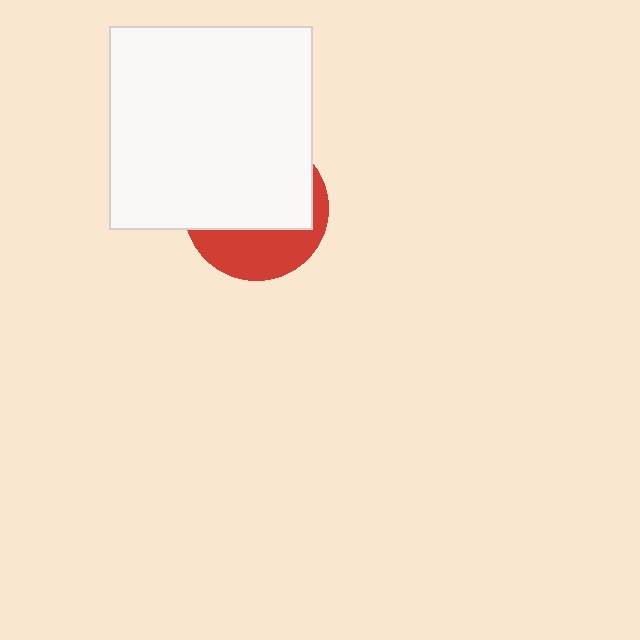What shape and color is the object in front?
The object in front is a white square.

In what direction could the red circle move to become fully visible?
The red circle could move down. That would shift it out from behind the white square entirely.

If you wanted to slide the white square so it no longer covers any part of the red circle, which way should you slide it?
Slide it up — that is the most direct way to separate the two shapes.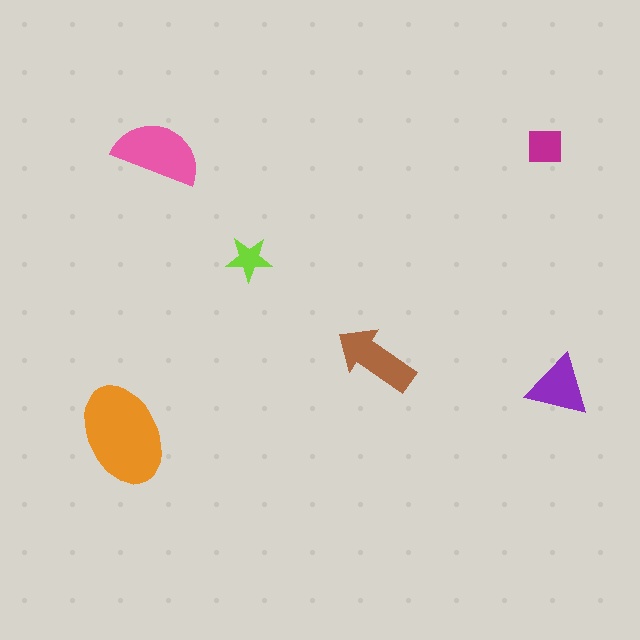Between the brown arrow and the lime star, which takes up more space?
The brown arrow.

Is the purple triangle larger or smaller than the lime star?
Larger.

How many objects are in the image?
There are 6 objects in the image.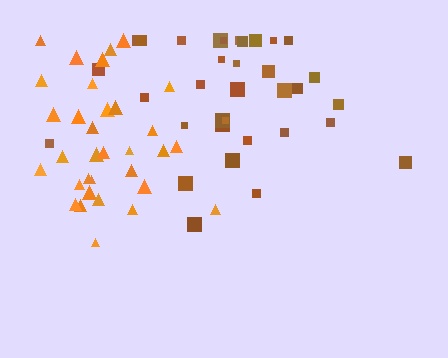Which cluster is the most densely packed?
Orange.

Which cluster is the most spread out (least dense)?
Brown.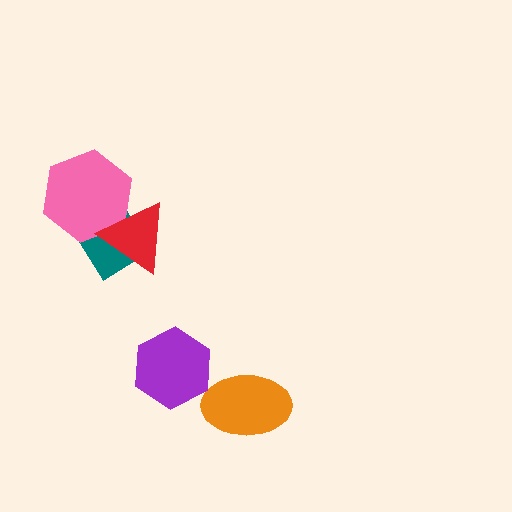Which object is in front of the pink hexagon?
The red triangle is in front of the pink hexagon.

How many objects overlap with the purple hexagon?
0 objects overlap with the purple hexagon.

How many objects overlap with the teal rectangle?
2 objects overlap with the teal rectangle.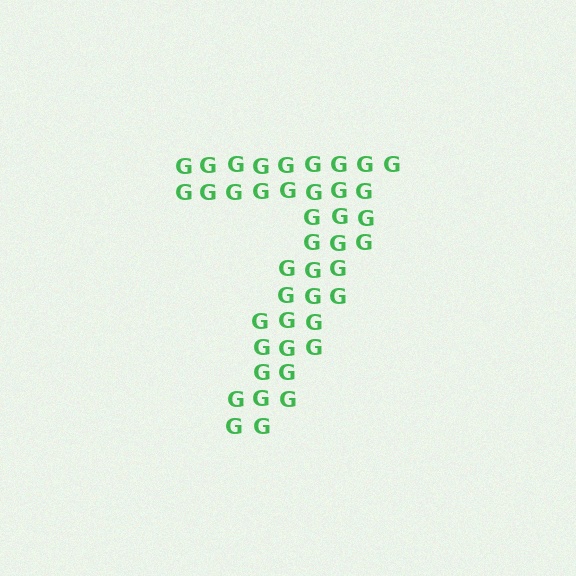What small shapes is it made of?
It is made of small letter G's.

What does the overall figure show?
The overall figure shows the digit 7.